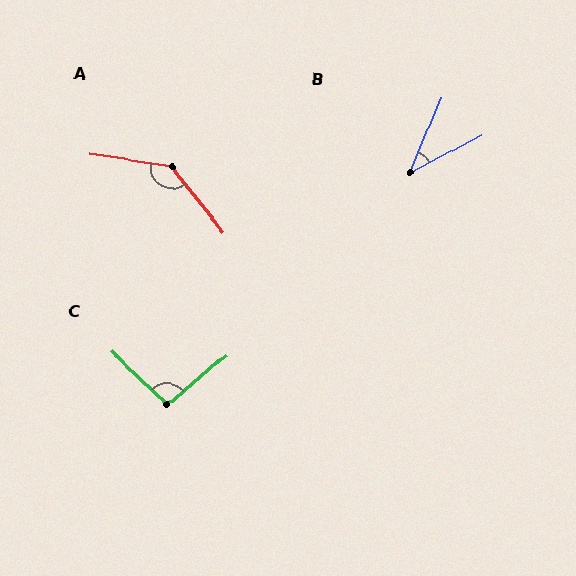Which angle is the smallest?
B, at approximately 40 degrees.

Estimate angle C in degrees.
Approximately 96 degrees.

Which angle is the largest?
A, at approximately 137 degrees.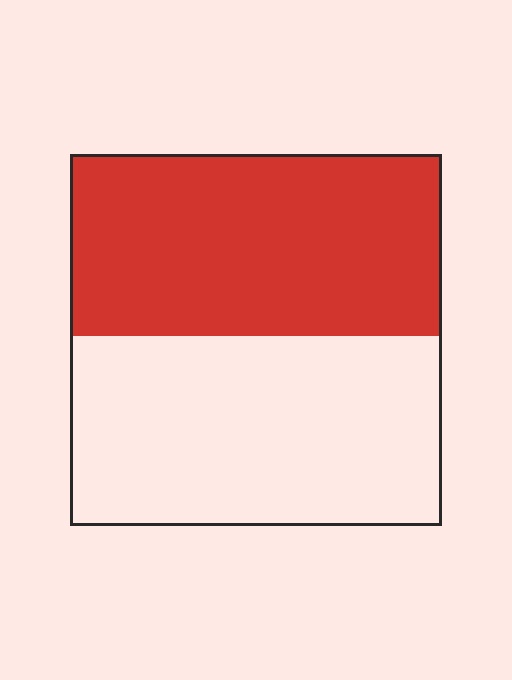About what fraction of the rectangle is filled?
About one half (1/2).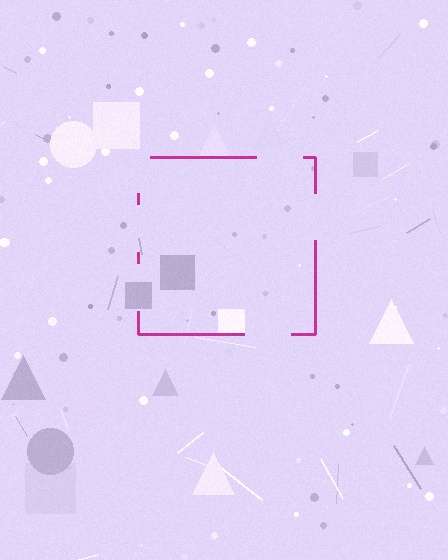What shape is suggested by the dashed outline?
The dashed outline suggests a square.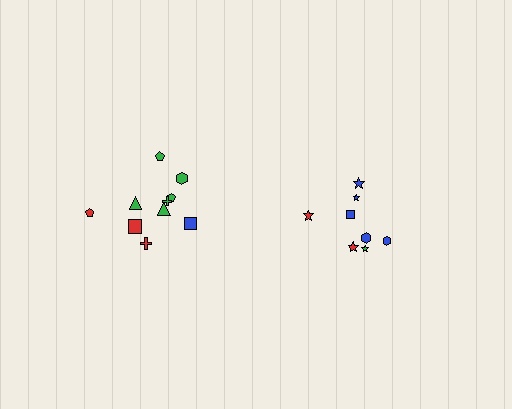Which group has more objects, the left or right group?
The left group.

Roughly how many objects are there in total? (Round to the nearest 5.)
Roughly 20 objects in total.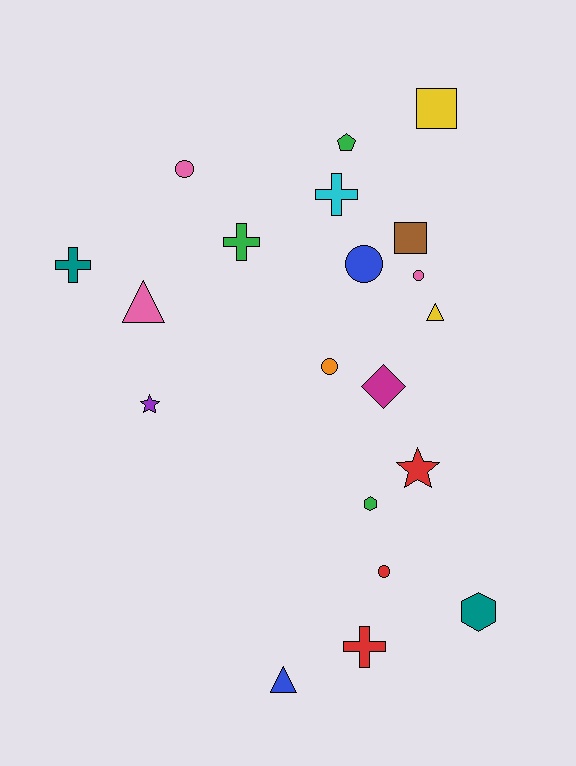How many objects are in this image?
There are 20 objects.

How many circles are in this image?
There are 5 circles.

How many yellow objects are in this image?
There are 2 yellow objects.